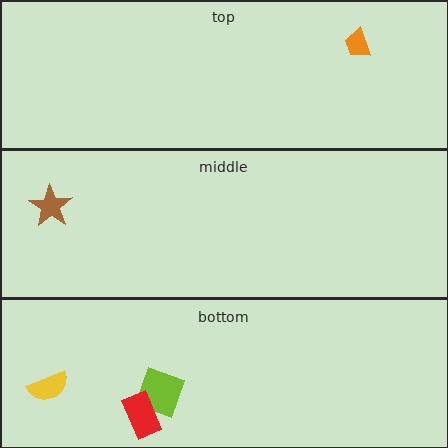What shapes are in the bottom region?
The lime square, the yellow semicircle, the red rectangle.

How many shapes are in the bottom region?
3.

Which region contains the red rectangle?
The bottom region.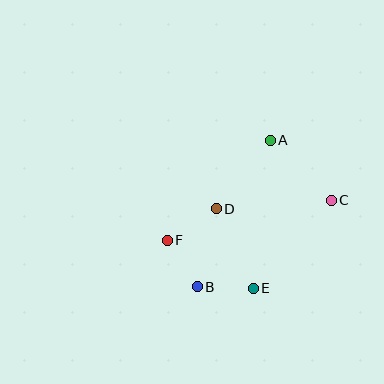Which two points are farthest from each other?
Points C and F are farthest from each other.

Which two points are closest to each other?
Points B and F are closest to each other.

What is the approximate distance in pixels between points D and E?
The distance between D and E is approximately 88 pixels.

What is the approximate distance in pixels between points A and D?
The distance between A and D is approximately 87 pixels.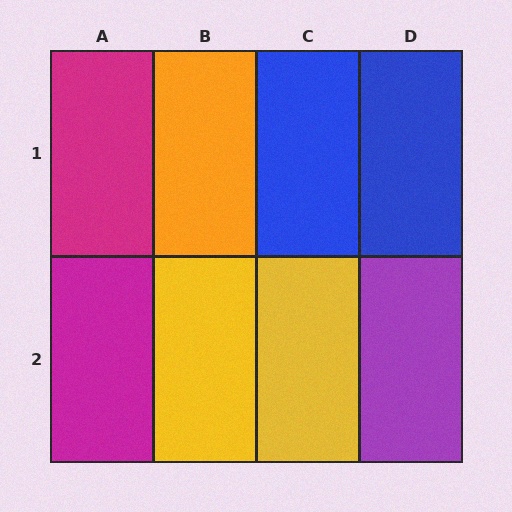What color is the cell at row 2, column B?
Yellow.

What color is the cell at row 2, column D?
Purple.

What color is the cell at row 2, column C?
Yellow.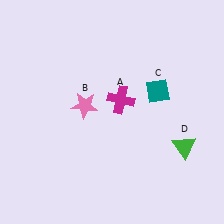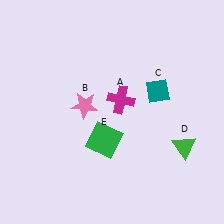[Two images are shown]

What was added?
A green square (E) was added in Image 2.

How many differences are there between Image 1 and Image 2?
There is 1 difference between the two images.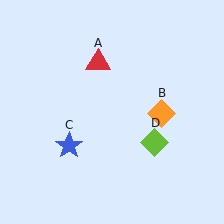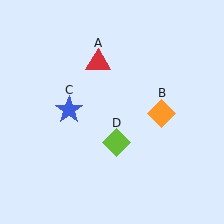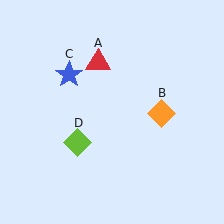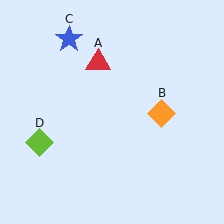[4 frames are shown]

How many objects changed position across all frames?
2 objects changed position: blue star (object C), lime diamond (object D).